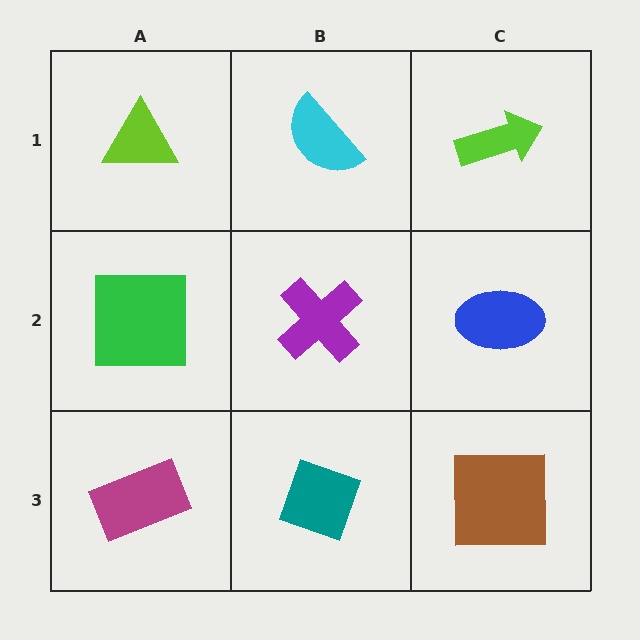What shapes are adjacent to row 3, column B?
A purple cross (row 2, column B), a magenta rectangle (row 3, column A), a brown square (row 3, column C).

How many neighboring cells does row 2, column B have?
4.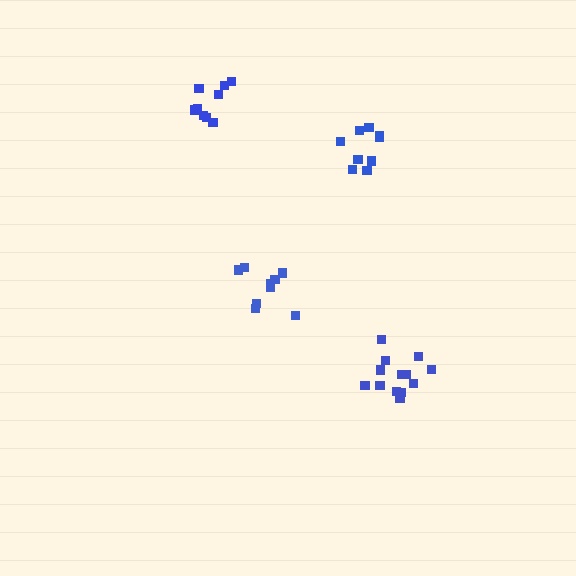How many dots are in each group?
Group 1: 9 dots, Group 2: 9 dots, Group 3: 9 dots, Group 4: 13 dots (40 total).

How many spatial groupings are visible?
There are 4 spatial groupings.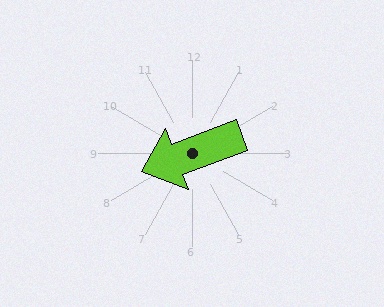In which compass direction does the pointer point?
West.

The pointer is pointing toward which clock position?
Roughly 8 o'clock.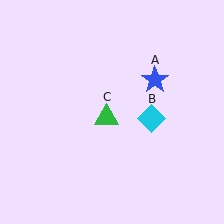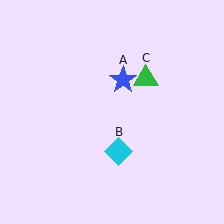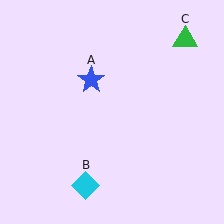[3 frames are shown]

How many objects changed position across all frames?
3 objects changed position: blue star (object A), cyan diamond (object B), green triangle (object C).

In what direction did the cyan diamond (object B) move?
The cyan diamond (object B) moved down and to the left.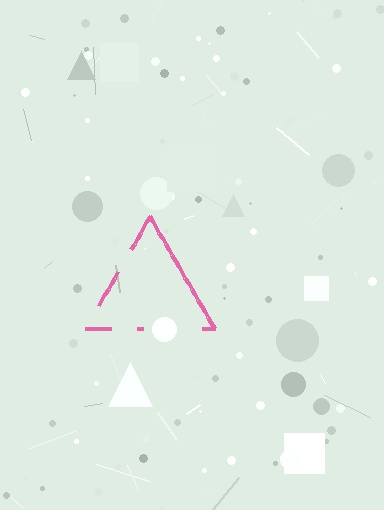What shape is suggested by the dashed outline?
The dashed outline suggests a triangle.